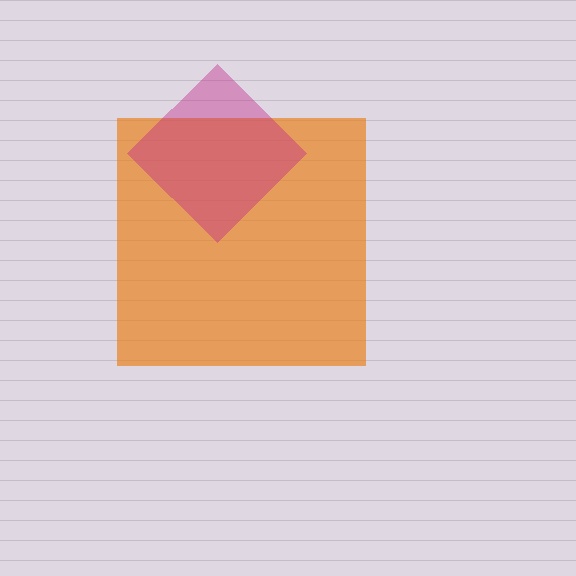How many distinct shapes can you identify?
There are 2 distinct shapes: an orange square, a magenta diamond.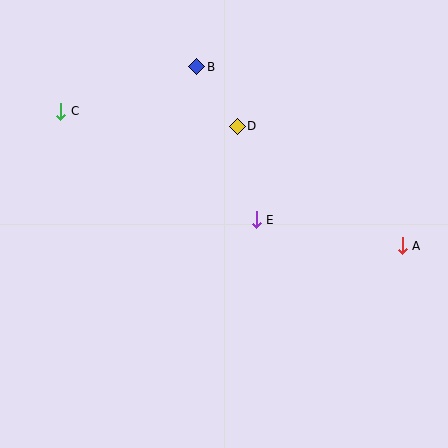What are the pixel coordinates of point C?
Point C is at (61, 111).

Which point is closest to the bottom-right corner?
Point A is closest to the bottom-right corner.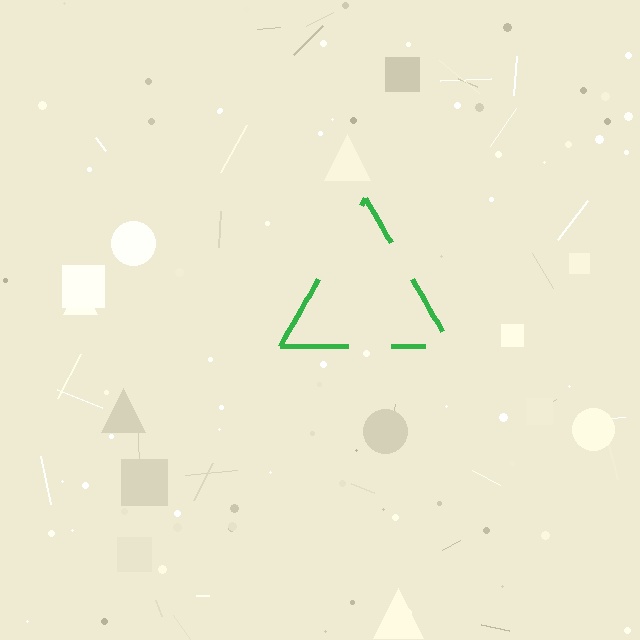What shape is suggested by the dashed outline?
The dashed outline suggests a triangle.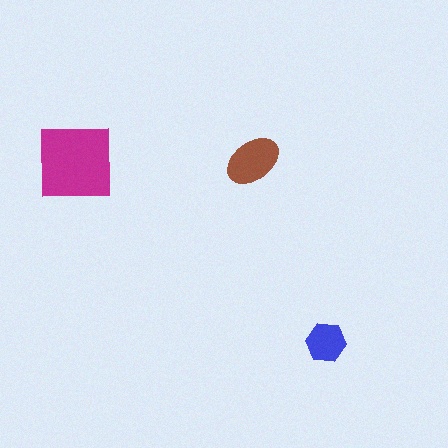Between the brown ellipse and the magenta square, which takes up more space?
The magenta square.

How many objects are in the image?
There are 3 objects in the image.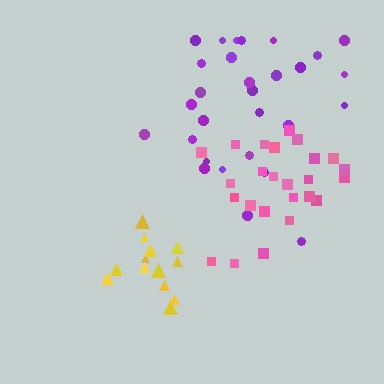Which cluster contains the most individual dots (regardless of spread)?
Purple (29).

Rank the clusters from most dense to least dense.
yellow, pink, purple.